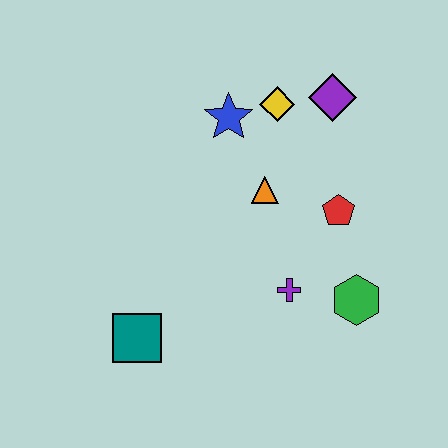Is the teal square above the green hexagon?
No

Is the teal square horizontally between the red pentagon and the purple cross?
No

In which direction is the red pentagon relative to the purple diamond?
The red pentagon is below the purple diamond.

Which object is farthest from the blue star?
The teal square is farthest from the blue star.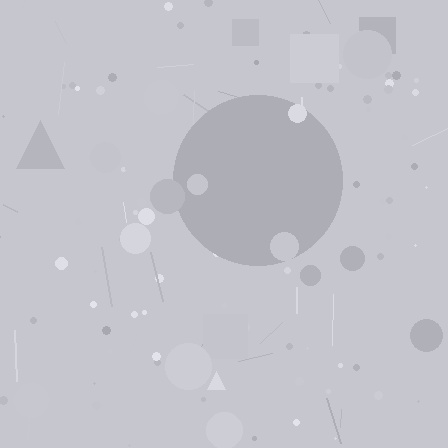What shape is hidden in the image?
A circle is hidden in the image.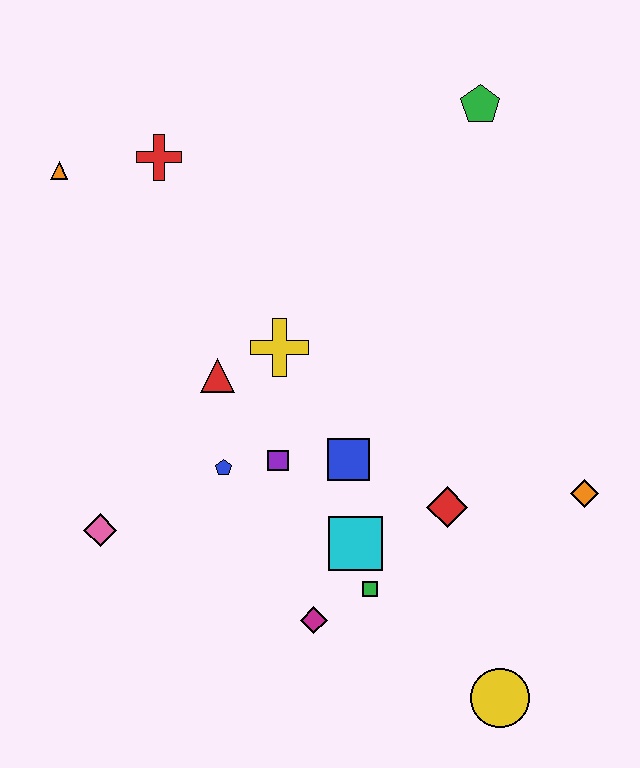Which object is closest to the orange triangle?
The red cross is closest to the orange triangle.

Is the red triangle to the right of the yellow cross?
No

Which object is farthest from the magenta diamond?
The green pentagon is farthest from the magenta diamond.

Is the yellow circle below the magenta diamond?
Yes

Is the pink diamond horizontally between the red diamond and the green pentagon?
No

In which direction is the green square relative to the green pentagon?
The green square is below the green pentagon.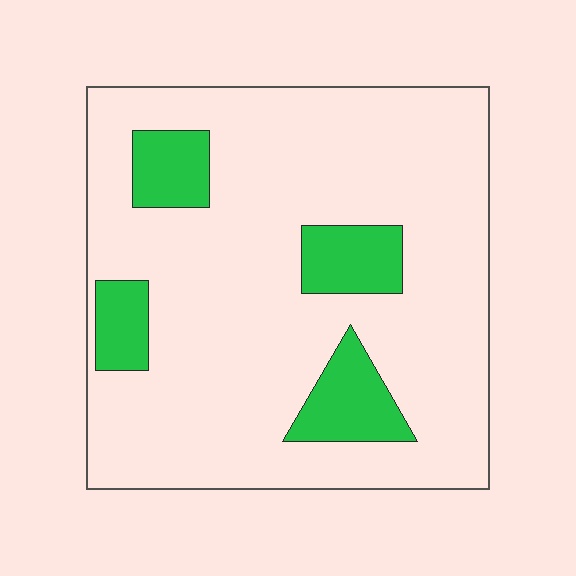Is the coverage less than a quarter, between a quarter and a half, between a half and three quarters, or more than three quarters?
Less than a quarter.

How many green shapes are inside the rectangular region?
4.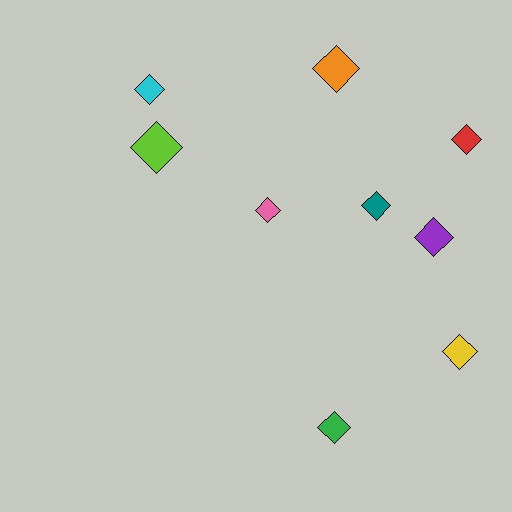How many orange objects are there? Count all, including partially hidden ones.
There is 1 orange object.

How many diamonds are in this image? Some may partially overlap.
There are 9 diamonds.